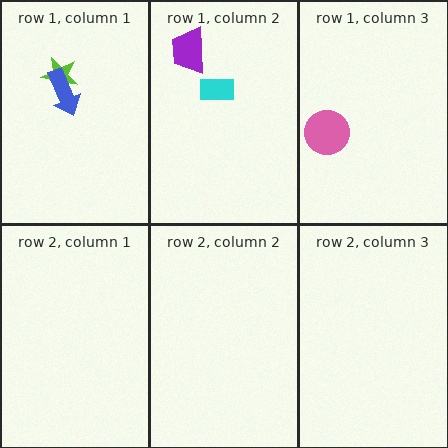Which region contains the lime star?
The row 1, column 1 region.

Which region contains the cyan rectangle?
The row 1, column 2 region.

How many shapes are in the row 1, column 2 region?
2.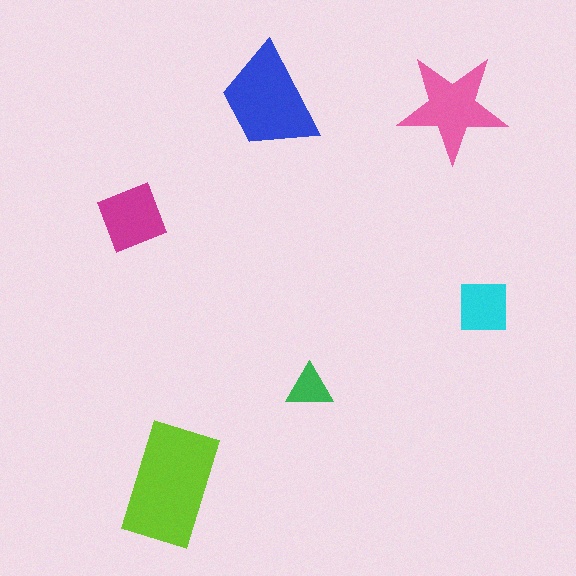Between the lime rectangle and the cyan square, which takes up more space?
The lime rectangle.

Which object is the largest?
The lime rectangle.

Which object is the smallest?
The green triangle.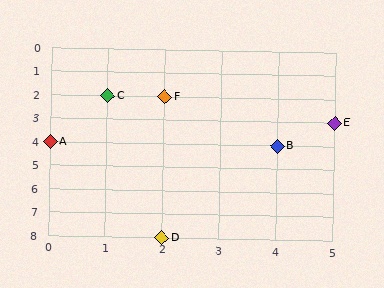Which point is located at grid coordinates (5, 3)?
Point E is at (5, 3).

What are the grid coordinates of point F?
Point F is at grid coordinates (2, 2).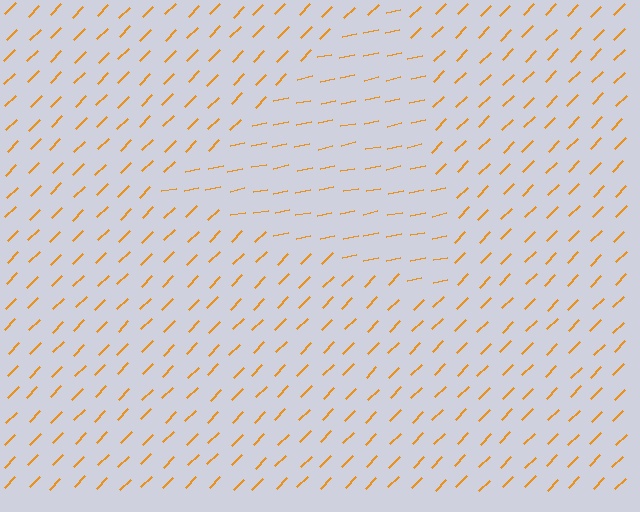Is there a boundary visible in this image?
Yes, there is a texture boundary formed by a change in line orientation.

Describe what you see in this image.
The image is filled with small orange line segments. A triangle region in the image has lines oriented differently from the surrounding lines, creating a visible texture boundary.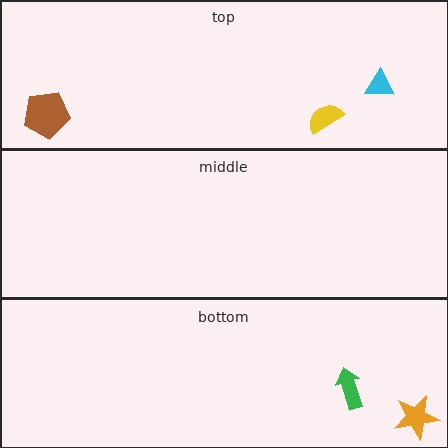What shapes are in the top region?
The brown pentagon, the yellow semicircle, the cyan triangle.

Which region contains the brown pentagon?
The top region.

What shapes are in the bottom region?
The orange star, the green arrow.